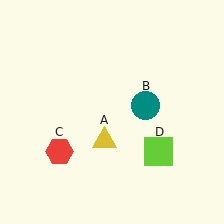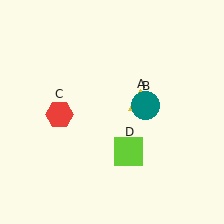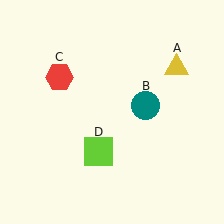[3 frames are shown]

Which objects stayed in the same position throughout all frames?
Teal circle (object B) remained stationary.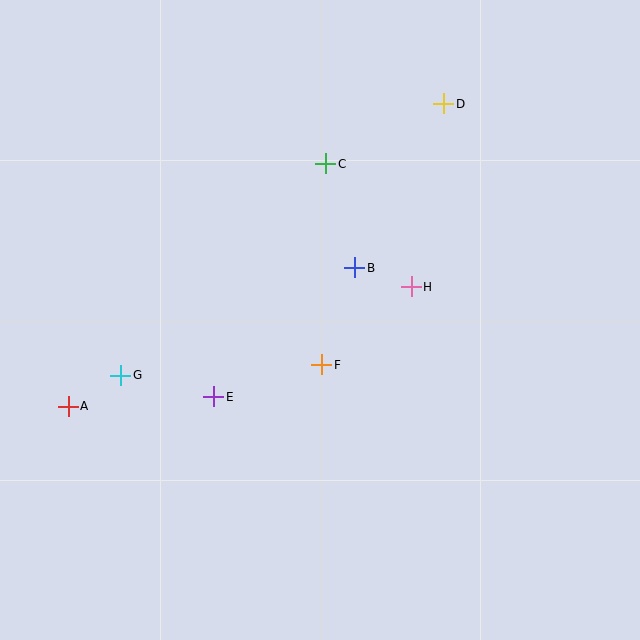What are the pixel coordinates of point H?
Point H is at (411, 287).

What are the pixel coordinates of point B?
Point B is at (355, 268).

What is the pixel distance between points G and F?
The distance between G and F is 201 pixels.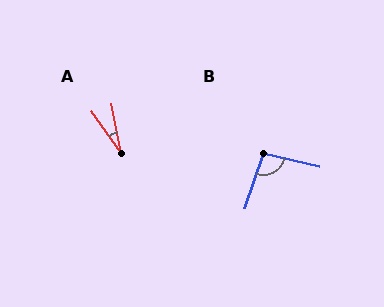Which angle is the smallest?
A, at approximately 25 degrees.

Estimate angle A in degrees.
Approximately 25 degrees.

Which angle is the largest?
B, at approximately 95 degrees.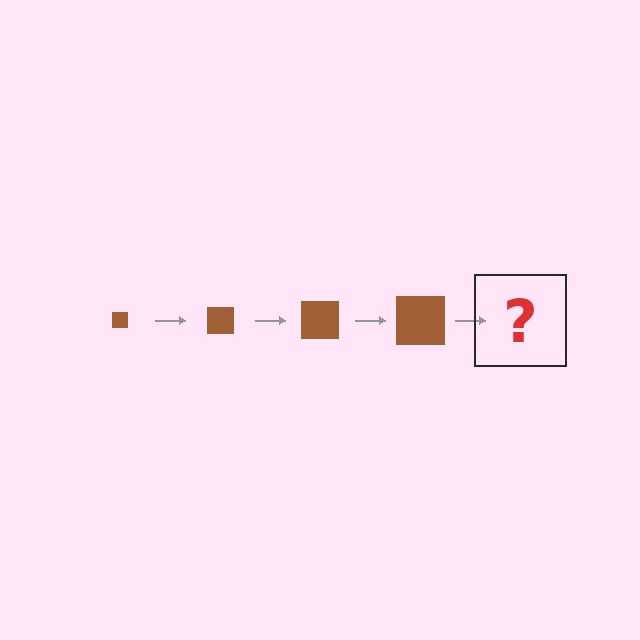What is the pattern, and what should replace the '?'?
The pattern is that the square gets progressively larger each step. The '?' should be a brown square, larger than the previous one.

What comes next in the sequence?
The next element should be a brown square, larger than the previous one.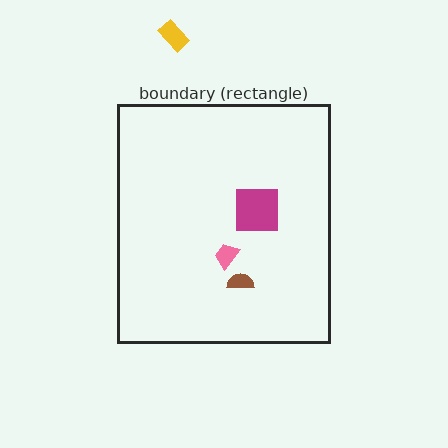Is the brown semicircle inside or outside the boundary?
Inside.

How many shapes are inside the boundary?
3 inside, 1 outside.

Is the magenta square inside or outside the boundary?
Inside.